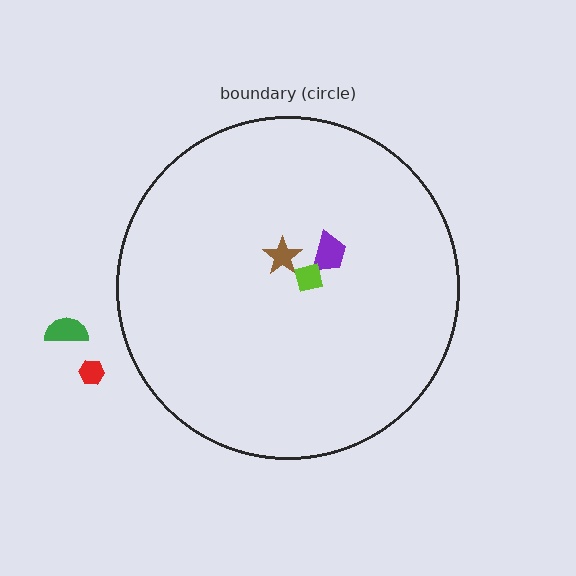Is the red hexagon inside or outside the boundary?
Outside.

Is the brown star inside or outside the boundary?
Inside.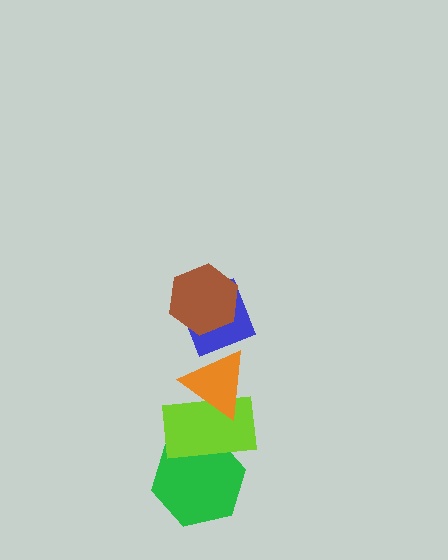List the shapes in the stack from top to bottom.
From top to bottom: the brown hexagon, the blue diamond, the orange triangle, the lime rectangle, the green hexagon.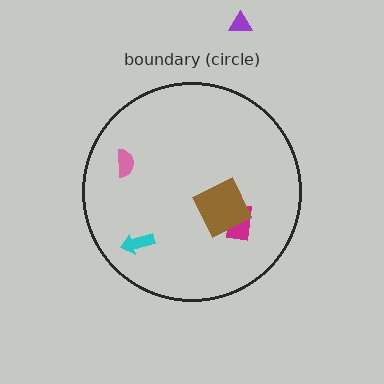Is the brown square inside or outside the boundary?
Inside.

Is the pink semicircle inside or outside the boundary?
Inside.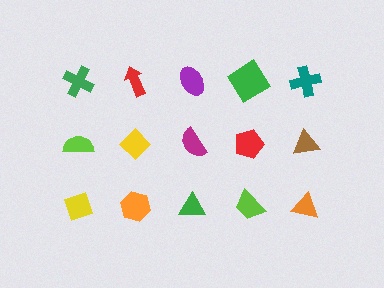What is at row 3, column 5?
An orange triangle.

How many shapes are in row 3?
5 shapes.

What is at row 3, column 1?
A yellow diamond.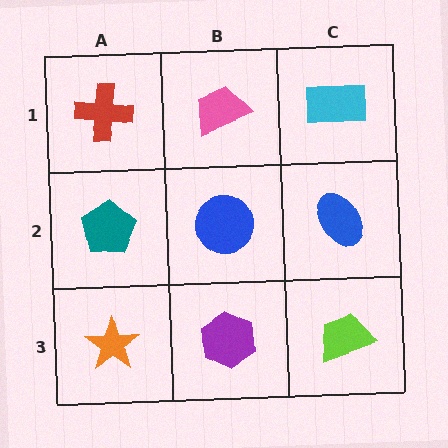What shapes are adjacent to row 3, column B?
A blue circle (row 2, column B), an orange star (row 3, column A), a lime trapezoid (row 3, column C).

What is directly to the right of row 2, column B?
A blue ellipse.